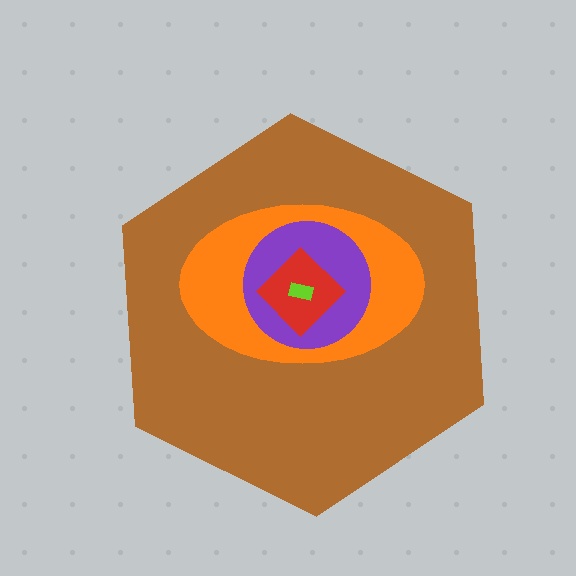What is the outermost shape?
The brown hexagon.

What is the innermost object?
The lime rectangle.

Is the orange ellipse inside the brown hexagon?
Yes.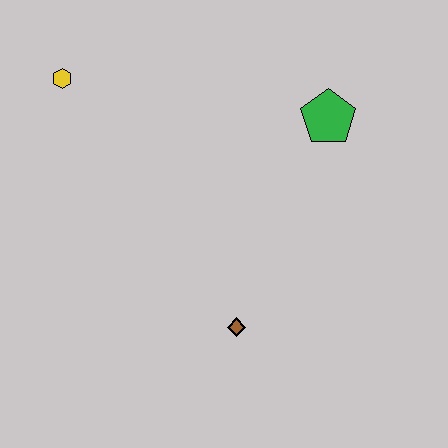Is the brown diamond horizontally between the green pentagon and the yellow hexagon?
Yes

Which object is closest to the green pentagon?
The brown diamond is closest to the green pentagon.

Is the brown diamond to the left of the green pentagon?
Yes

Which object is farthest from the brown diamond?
The yellow hexagon is farthest from the brown diamond.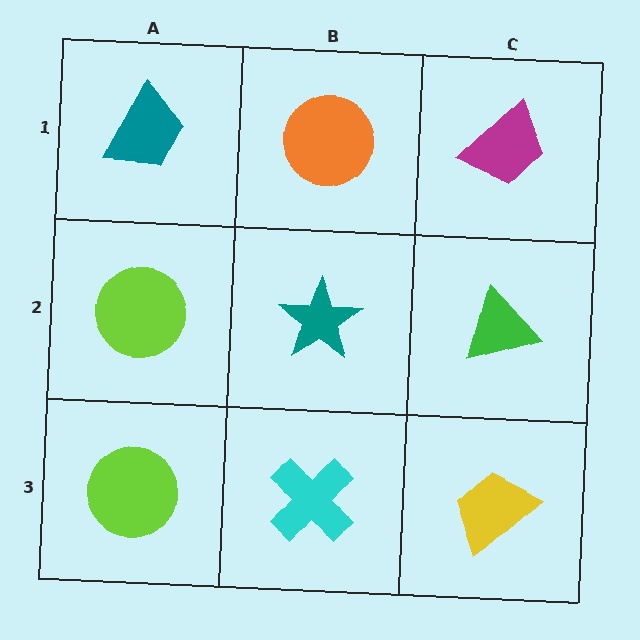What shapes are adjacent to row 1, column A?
A lime circle (row 2, column A), an orange circle (row 1, column B).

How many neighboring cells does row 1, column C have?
2.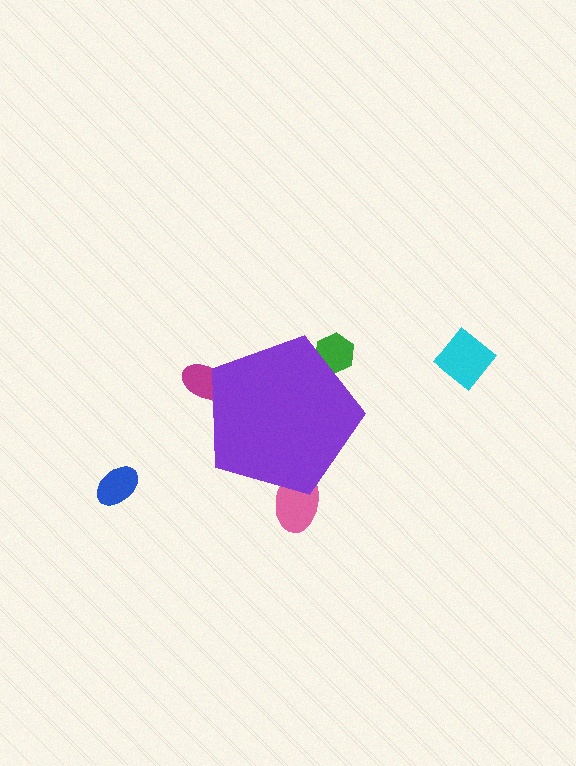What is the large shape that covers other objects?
A purple pentagon.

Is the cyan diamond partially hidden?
No, the cyan diamond is fully visible.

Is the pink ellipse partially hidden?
Yes, the pink ellipse is partially hidden behind the purple pentagon.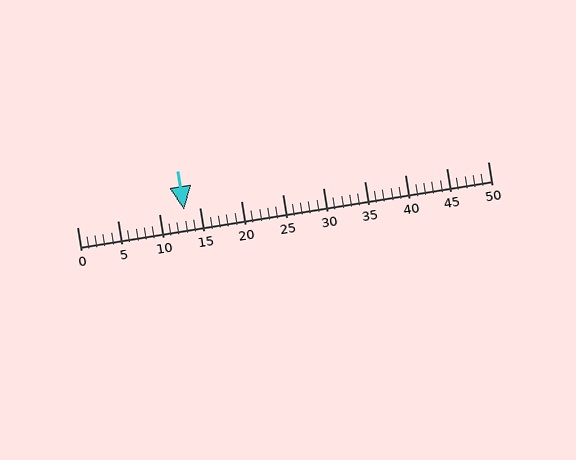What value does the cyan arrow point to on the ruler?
The cyan arrow points to approximately 13.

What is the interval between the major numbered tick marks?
The major tick marks are spaced 5 units apart.